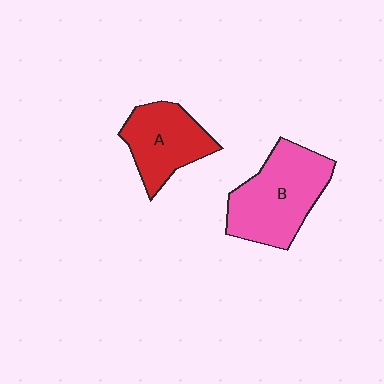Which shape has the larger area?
Shape B (pink).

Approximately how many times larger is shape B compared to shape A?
Approximately 1.4 times.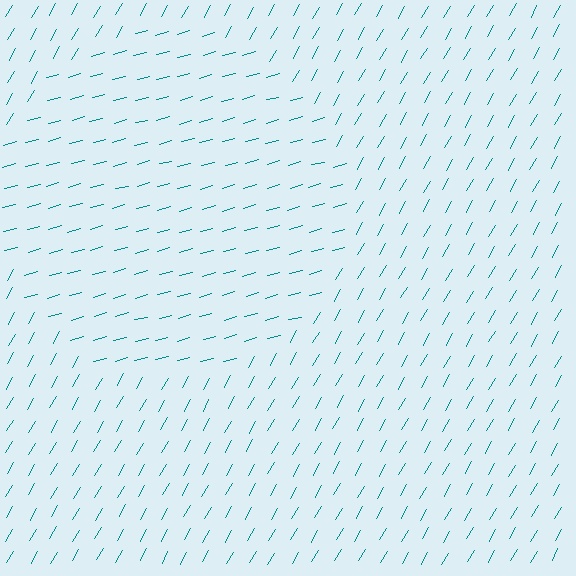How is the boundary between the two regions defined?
The boundary is defined purely by a change in line orientation (approximately 45 degrees difference). All lines are the same color and thickness.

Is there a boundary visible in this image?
Yes, there is a texture boundary formed by a change in line orientation.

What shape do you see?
I see a circle.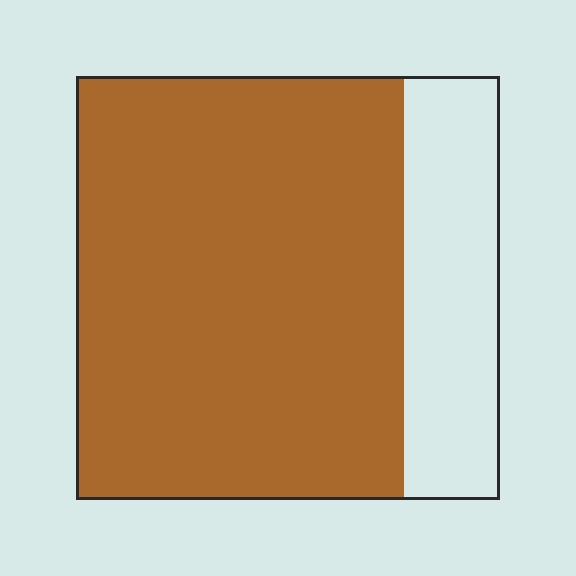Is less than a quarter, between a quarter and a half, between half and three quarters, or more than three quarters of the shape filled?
More than three quarters.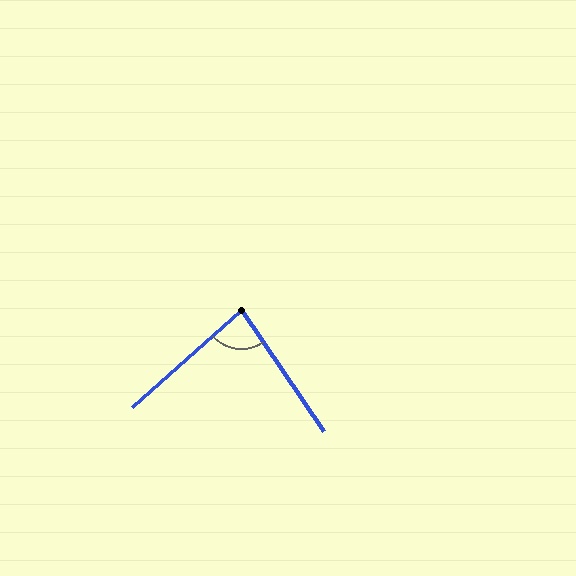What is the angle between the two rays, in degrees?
Approximately 83 degrees.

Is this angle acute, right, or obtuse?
It is acute.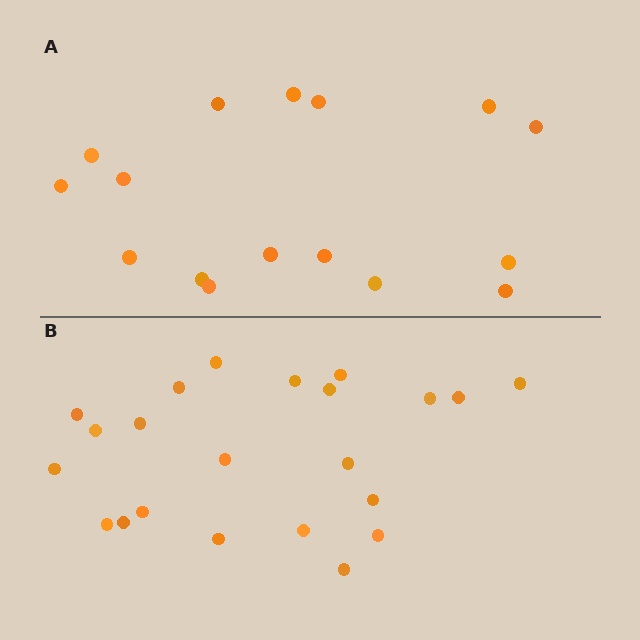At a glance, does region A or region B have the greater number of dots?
Region B (the bottom region) has more dots.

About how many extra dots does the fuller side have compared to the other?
Region B has about 6 more dots than region A.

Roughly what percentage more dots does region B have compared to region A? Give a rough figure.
About 40% more.